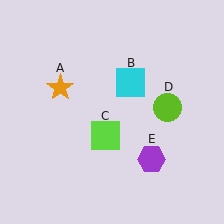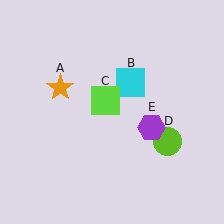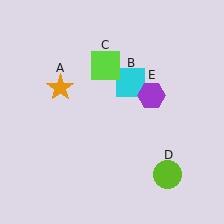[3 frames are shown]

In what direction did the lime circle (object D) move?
The lime circle (object D) moved down.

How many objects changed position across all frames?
3 objects changed position: lime square (object C), lime circle (object D), purple hexagon (object E).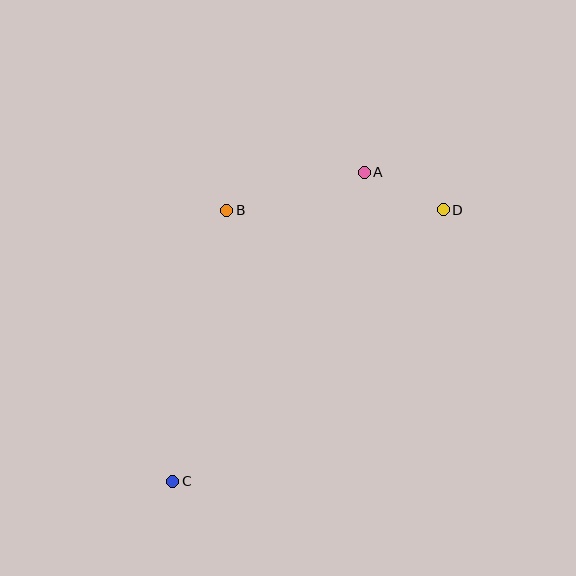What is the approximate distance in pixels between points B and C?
The distance between B and C is approximately 276 pixels.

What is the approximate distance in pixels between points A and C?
The distance between A and C is approximately 364 pixels.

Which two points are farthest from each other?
Points C and D are farthest from each other.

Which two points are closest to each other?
Points A and D are closest to each other.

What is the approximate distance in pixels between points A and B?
The distance between A and B is approximately 143 pixels.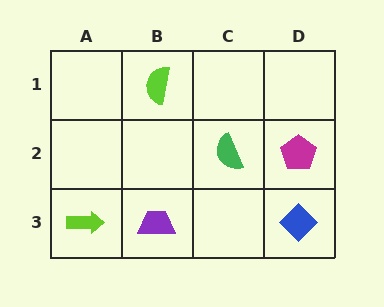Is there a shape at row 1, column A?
No, that cell is empty.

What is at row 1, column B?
A lime semicircle.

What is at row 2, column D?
A magenta pentagon.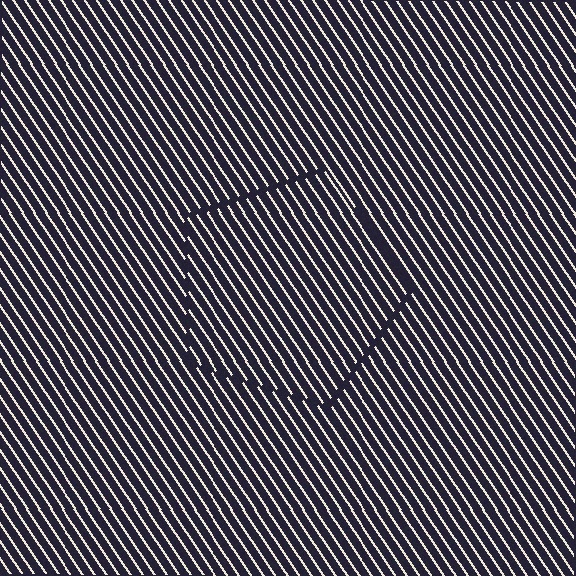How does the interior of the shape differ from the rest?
The interior of the shape contains the same grating, shifted by half a period — the contour is defined by the phase discontinuity where line-ends from the inner and outer gratings abut.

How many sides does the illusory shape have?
5 sides — the line-ends trace a pentagon.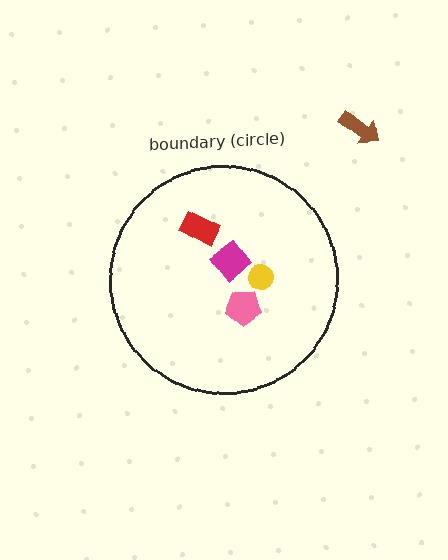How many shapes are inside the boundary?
4 inside, 1 outside.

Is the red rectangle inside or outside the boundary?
Inside.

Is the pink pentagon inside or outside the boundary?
Inside.